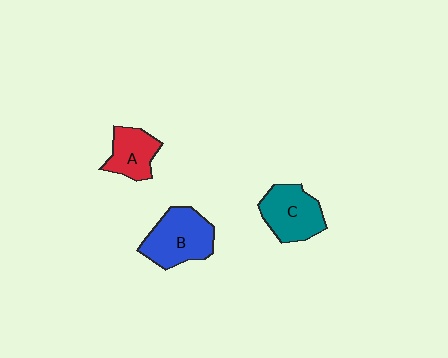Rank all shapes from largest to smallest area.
From largest to smallest: B (blue), C (teal), A (red).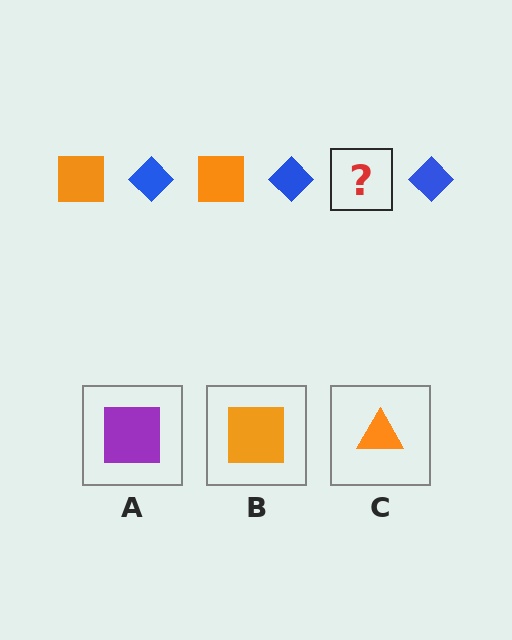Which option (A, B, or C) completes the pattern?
B.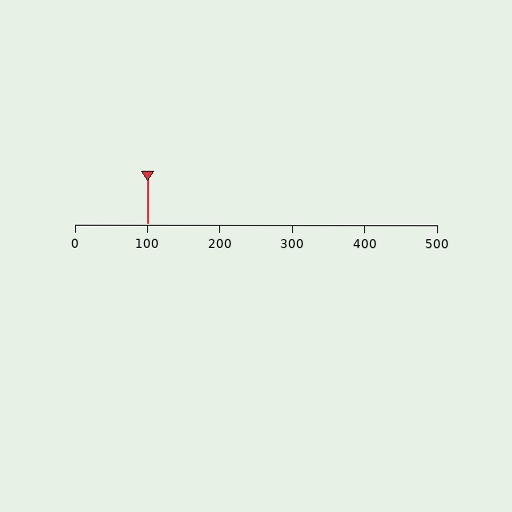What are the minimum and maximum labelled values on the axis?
The axis runs from 0 to 500.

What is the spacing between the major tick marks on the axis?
The major ticks are spaced 100 apart.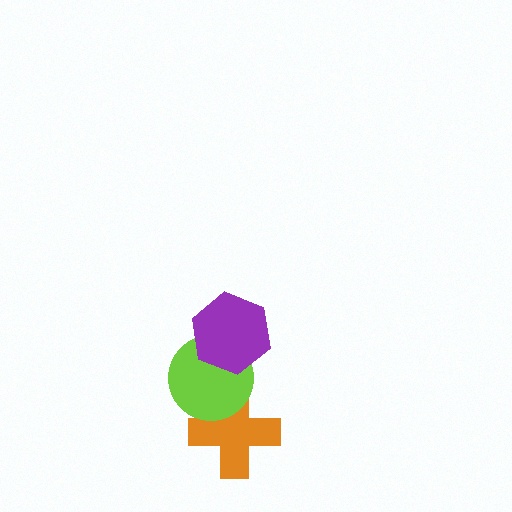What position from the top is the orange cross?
The orange cross is 3rd from the top.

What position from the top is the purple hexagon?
The purple hexagon is 1st from the top.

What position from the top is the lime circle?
The lime circle is 2nd from the top.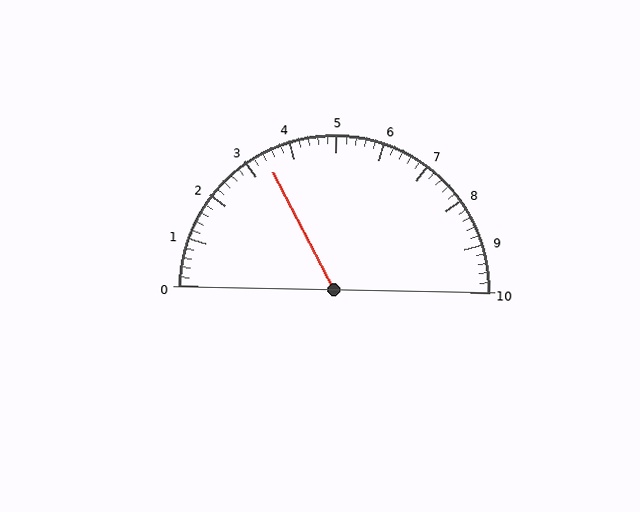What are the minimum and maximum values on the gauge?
The gauge ranges from 0 to 10.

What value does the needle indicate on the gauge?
The needle indicates approximately 3.4.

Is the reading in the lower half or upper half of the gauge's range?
The reading is in the lower half of the range (0 to 10).